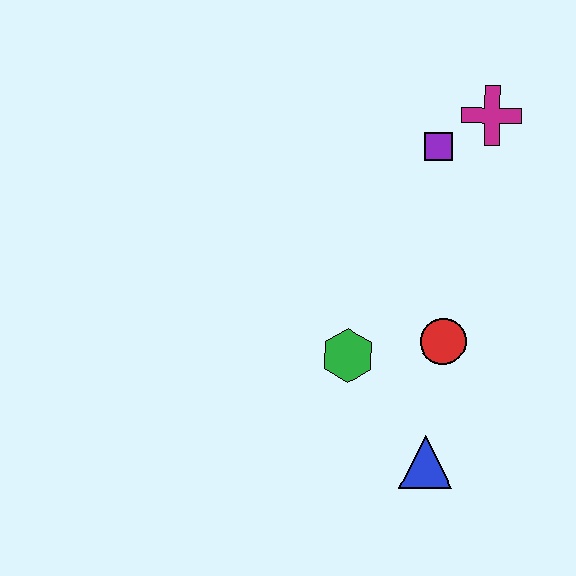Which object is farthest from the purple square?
The blue triangle is farthest from the purple square.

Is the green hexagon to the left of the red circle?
Yes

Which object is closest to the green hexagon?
The red circle is closest to the green hexagon.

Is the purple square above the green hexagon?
Yes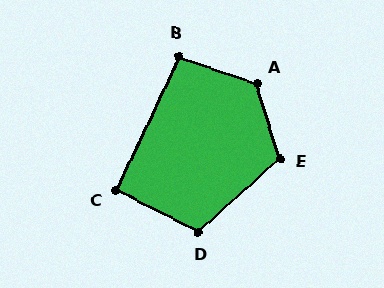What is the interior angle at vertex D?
Approximately 110 degrees (obtuse).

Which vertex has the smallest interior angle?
C, at approximately 92 degrees.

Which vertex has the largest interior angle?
A, at approximately 126 degrees.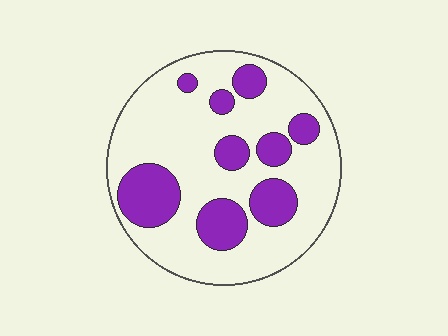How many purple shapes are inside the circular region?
9.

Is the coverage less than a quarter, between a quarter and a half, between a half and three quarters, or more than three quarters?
Between a quarter and a half.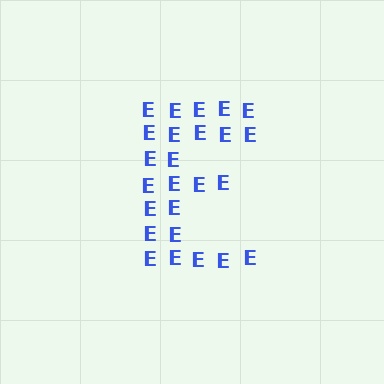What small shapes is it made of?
It is made of small letter E's.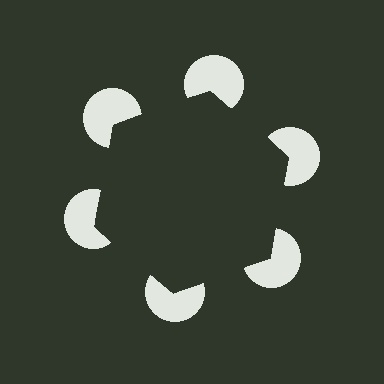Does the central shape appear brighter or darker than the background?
It typically appears slightly darker than the background, even though no actual brightness change is drawn.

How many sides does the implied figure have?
6 sides.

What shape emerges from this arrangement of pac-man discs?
An illusory hexagon — its edges are inferred from the aligned wedge cuts in the pac-man discs, not physically drawn.